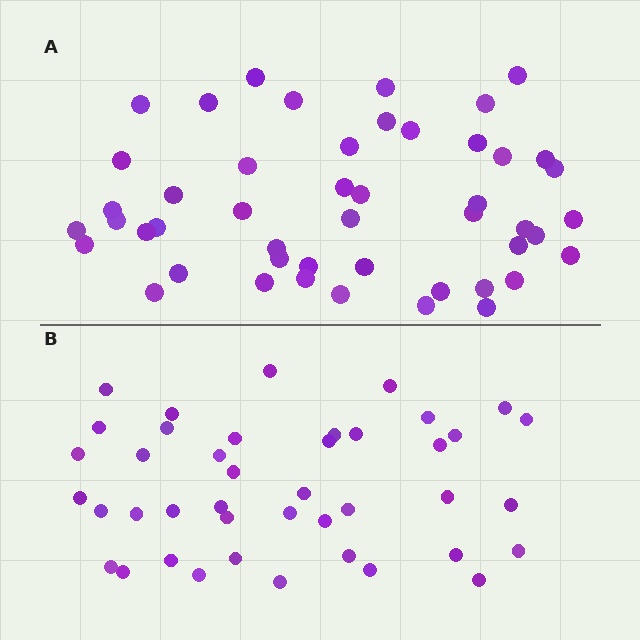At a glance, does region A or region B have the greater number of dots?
Region A (the top region) has more dots.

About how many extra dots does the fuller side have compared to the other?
Region A has about 6 more dots than region B.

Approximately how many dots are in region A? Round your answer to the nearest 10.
About 50 dots. (The exact count is 48, which rounds to 50.)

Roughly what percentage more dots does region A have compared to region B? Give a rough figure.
About 15% more.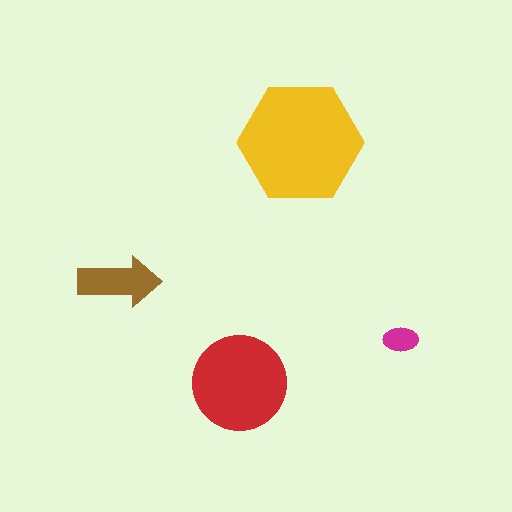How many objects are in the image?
There are 4 objects in the image.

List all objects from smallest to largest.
The magenta ellipse, the brown arrow, the red circle, the yellow hexagon.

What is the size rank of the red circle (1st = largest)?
2nd.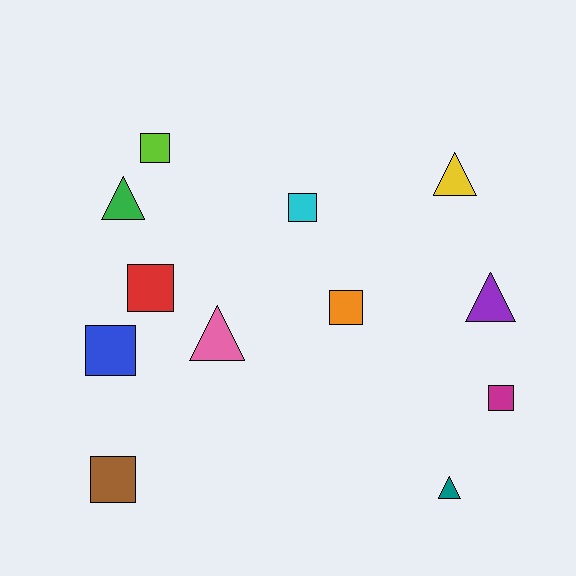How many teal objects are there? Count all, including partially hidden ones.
There is 1 teal object.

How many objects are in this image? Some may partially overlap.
There are 12 objects.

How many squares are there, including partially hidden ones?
There are 7 squares.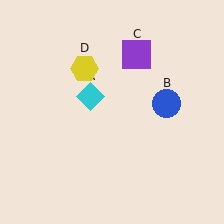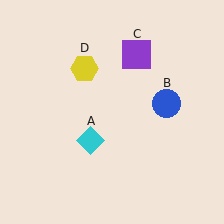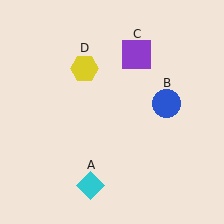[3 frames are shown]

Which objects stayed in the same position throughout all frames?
Blue circle (object B) and purple square (object C) and yellow hexagon (object D) remained stationary.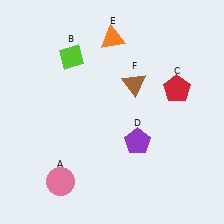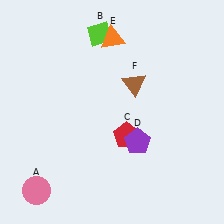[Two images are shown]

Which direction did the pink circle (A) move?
The pink circle (A) moved left.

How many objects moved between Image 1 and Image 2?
3 objects moved between the two images.